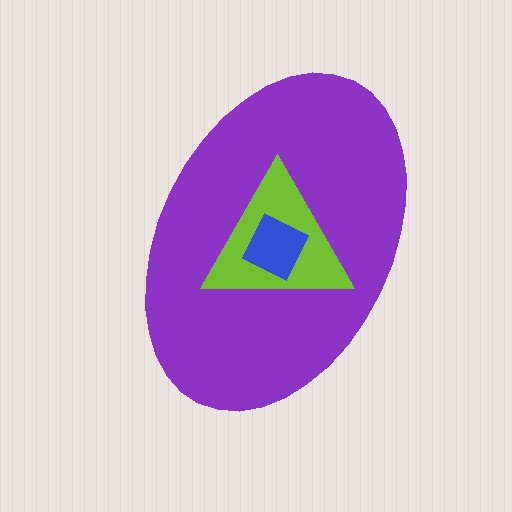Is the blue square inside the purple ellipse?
Yes.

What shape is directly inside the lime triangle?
The blue square.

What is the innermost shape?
The blue square.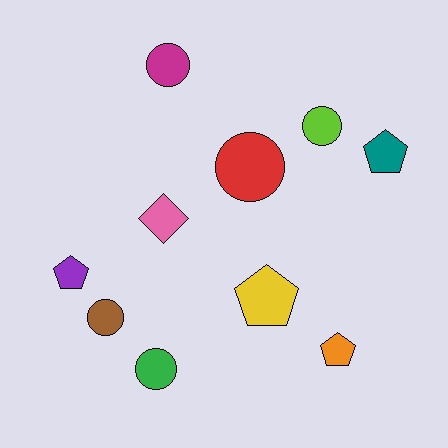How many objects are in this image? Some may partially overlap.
There are 10 objects.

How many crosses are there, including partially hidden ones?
There are no crosses.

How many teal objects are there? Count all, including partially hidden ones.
There is 1 teal object.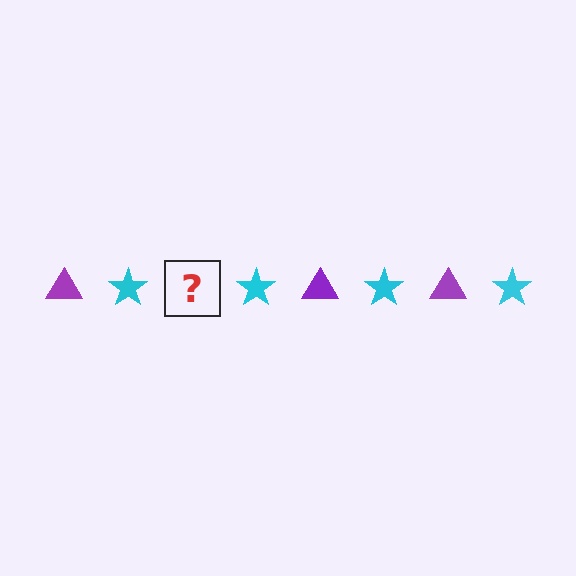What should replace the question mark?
The question mark should be replaced with a purple triangle.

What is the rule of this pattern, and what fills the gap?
The rule is that the pattern alternates between purple triangle and cyan star. The gap should be filled with a purple triangle.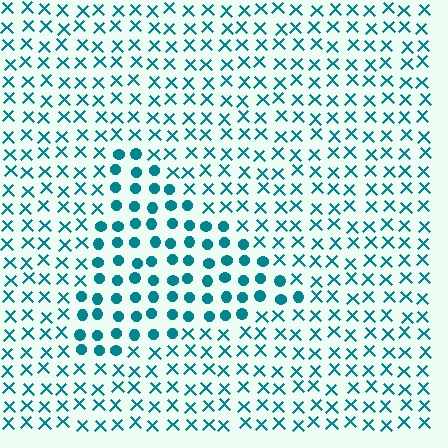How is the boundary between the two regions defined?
The boundary is defined by a change in element shape: circles inside vs. X marks outside. All elements share the same color and spacing.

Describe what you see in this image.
The image is filled with small teal elements arranged in a uniform grid. A triangle-shaped region contains circles, while the surrounding area contains X marks. The boundary is defined purely by the change in element shape.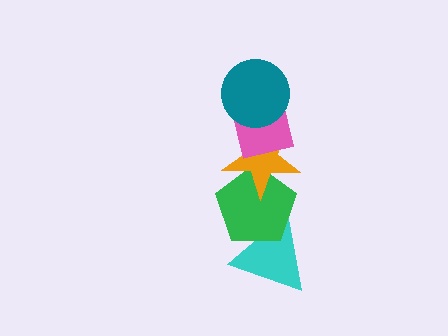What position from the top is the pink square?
The pink square is 2nd from the top.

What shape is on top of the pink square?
The teal circle is on top of the pink square.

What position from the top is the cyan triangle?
The cyan triangle is 5th from the top.